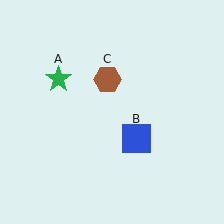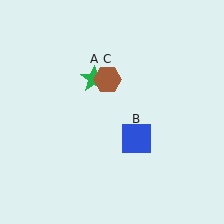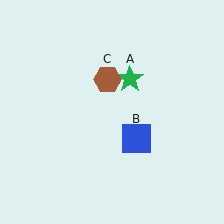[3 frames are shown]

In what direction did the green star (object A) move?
The green star (object A) moved right.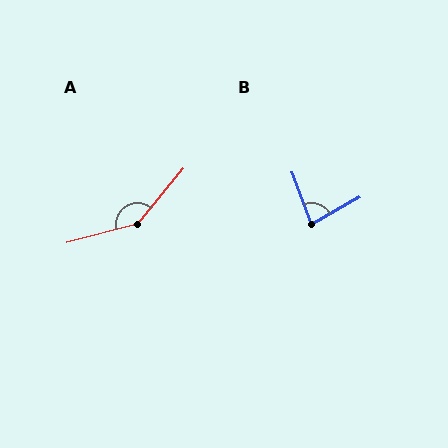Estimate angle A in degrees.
Approximately 144 degrees.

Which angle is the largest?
A, at approximately 144 degrees.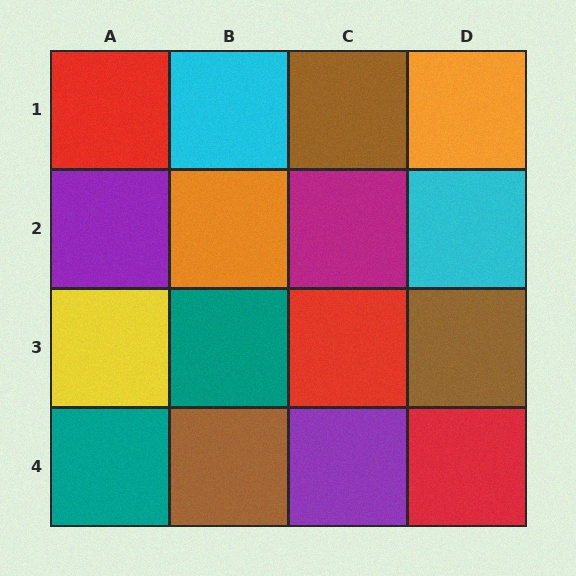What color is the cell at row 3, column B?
Teal.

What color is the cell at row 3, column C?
Red.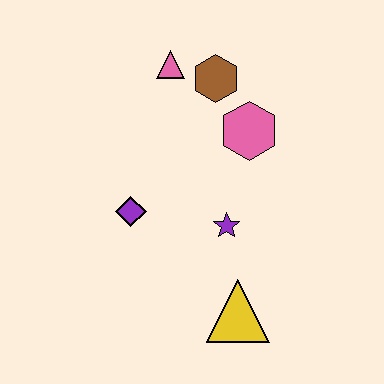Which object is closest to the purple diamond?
The purple star is closest to the purple diamond.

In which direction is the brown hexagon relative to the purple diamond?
The brown hexagon is above the purple diamond.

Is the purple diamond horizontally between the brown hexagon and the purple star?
No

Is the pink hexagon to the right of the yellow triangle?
Yes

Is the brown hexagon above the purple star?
Yes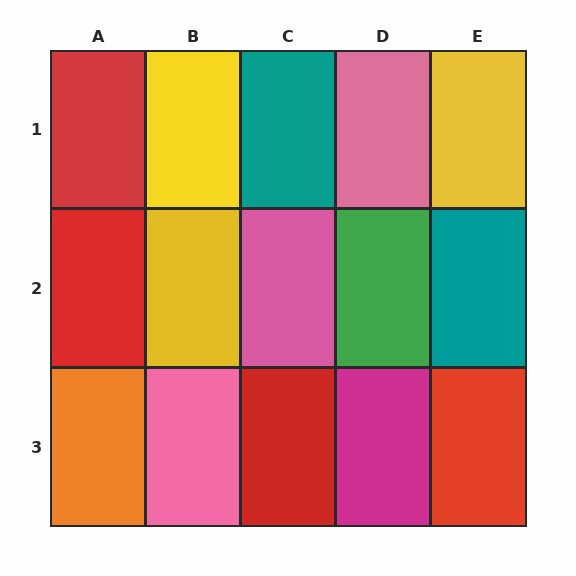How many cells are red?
4 cells are red.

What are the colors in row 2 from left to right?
Red, yellow, pink, green, teal.